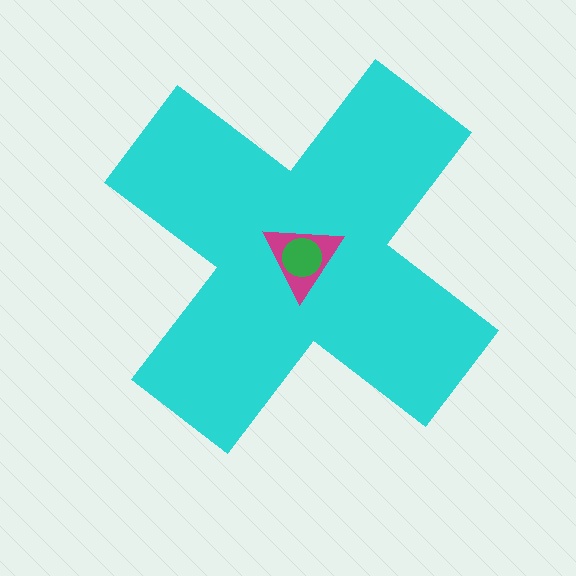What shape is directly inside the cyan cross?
The magenta triangle.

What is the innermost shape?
The green circle.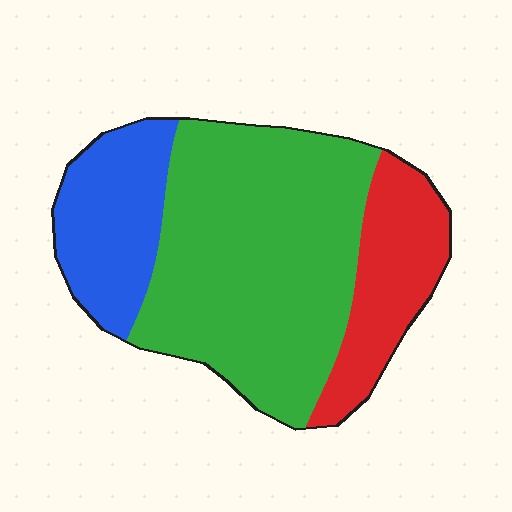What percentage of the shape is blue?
Blue covers around 20% of the shape.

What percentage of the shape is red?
Red covers around 20% of the shape.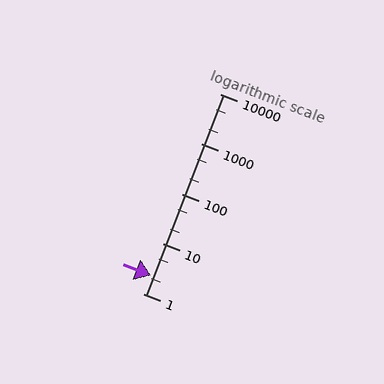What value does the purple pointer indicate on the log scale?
The pointer indicates approximately 2.3.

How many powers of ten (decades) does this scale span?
The scale spans 4 decades, from 1 to 10000.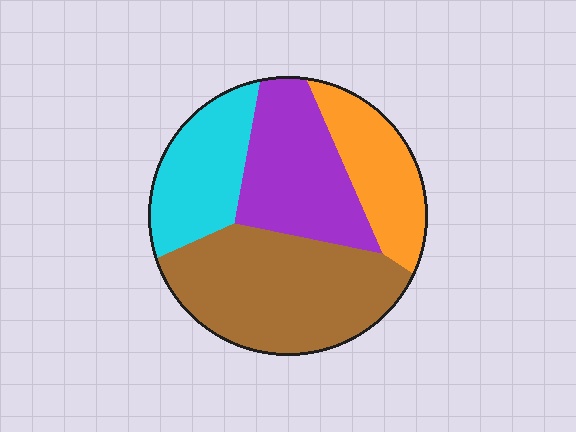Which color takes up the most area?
Brown, at roughly 40%.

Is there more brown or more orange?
Brown.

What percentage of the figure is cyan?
Cyan takes up about one fifth (1/5) of the figure.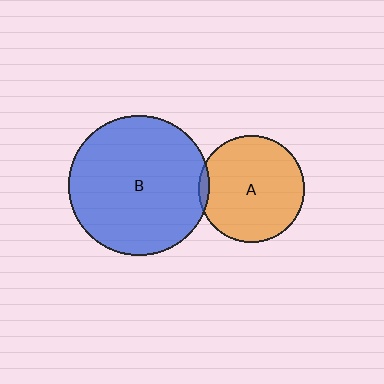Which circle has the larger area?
Circle B (blue).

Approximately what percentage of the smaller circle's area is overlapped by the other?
Approximately 5%.